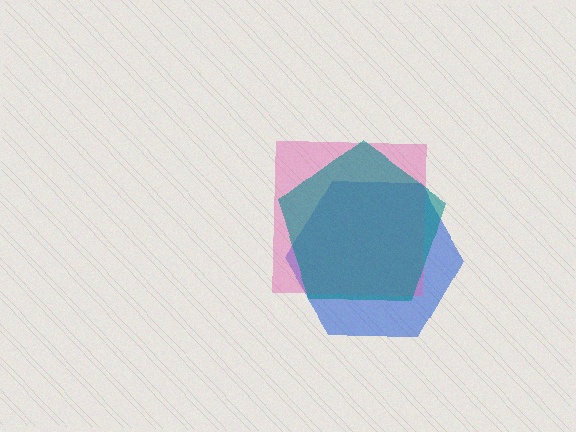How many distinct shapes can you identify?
There are 3 distinct shapes: a blue hexagon, a pink square, a teal pentagon.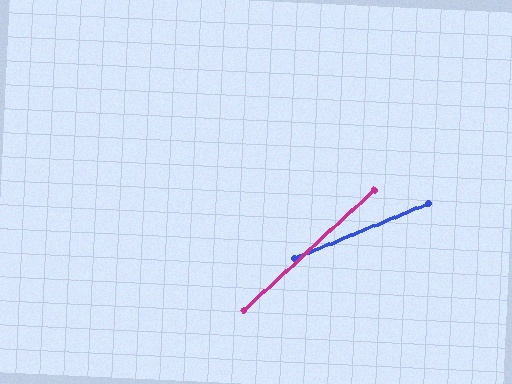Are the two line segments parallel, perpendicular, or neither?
Neither parallel nor perpendicular — they differ by about 20°.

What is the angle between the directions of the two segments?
Approximately 20 degrees.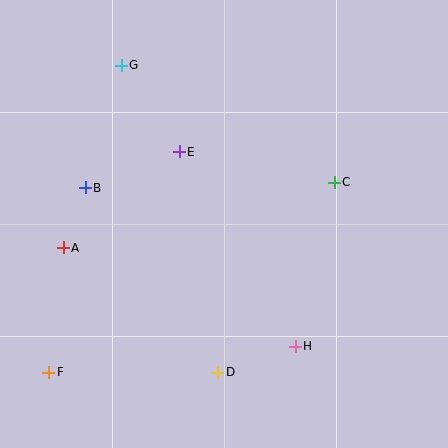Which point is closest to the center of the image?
Point E at (179, 152) is closest to the center.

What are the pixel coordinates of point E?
Point E is at (179, 152).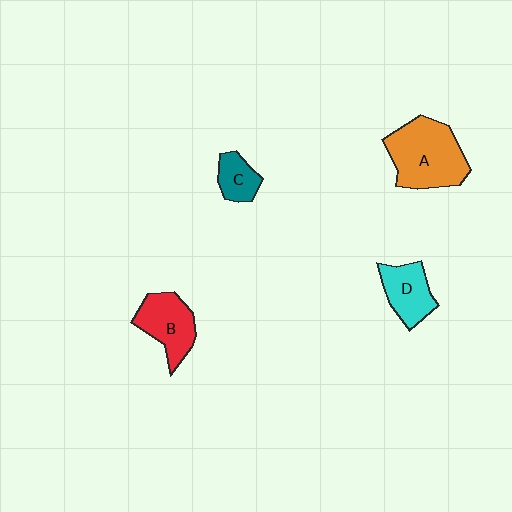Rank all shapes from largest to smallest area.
From largest to smallest: A (orange), B (red), D (cyan), C (teal).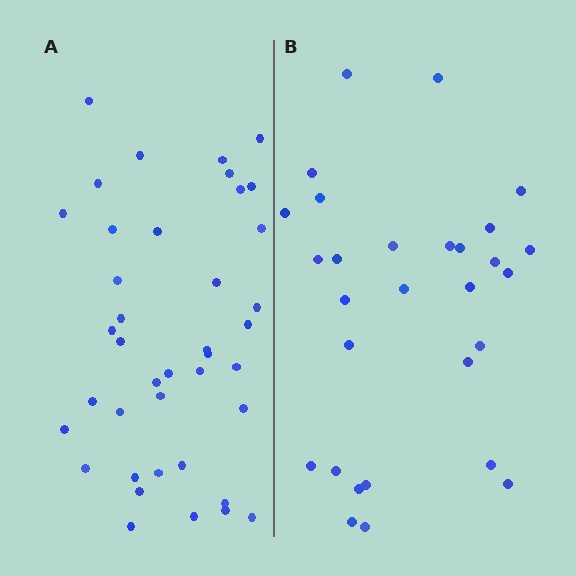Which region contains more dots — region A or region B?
Region A (the left region) has more dots.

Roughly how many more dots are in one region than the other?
Region A has roughly 12 or so more dots than region B.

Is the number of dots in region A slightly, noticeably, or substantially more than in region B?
Region A has noticeably more, but not dramatically so. The ratio is roughly 1.4 to 1.